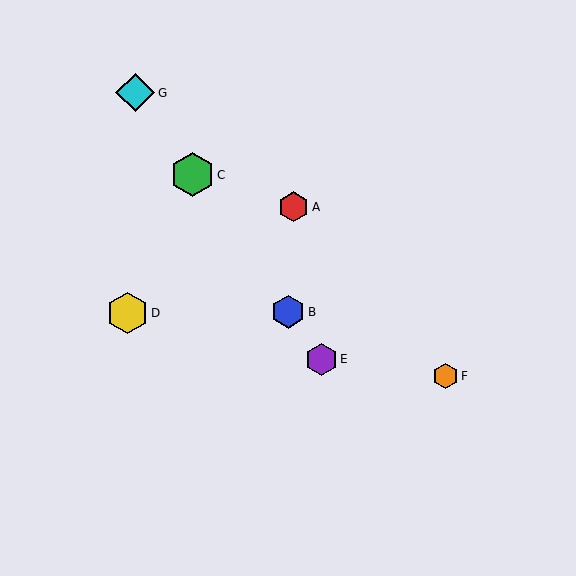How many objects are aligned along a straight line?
4 objects (B, C, E, G) are aligned along a straight line.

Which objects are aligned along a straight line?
Objects B, C, E, G are aligned along a straight line.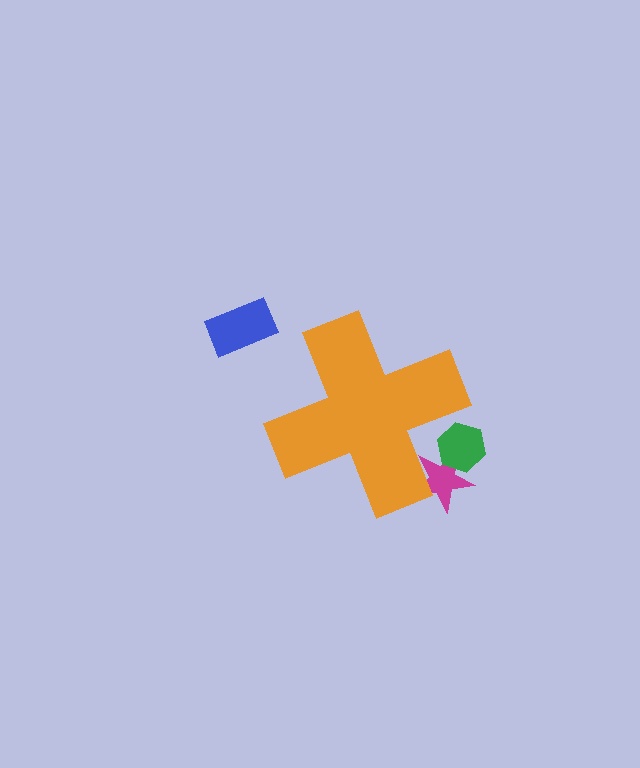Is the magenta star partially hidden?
Yes, the magenta star is partially hidden behind the orange cross.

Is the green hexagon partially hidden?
Yes, the green hexagon is partially hidden behind the orange cross.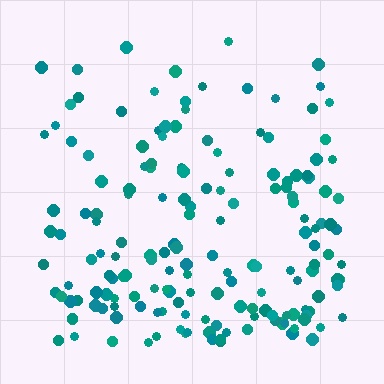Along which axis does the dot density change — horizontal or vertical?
Vertical.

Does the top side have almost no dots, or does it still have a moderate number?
Still a moderate number, just noticeably fewer than the bottom.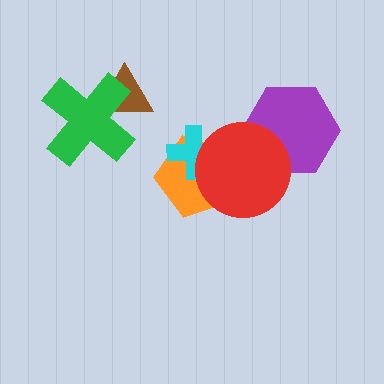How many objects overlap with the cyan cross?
2 objects overlap with the cyan cross.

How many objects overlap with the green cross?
1 object overlaps with the green cross.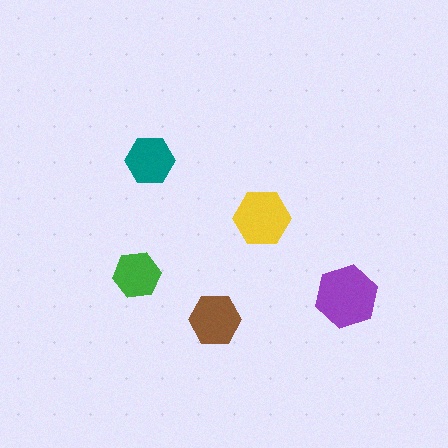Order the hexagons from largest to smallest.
the purple one, the yellow one, the brown one, the teal one, the green one.